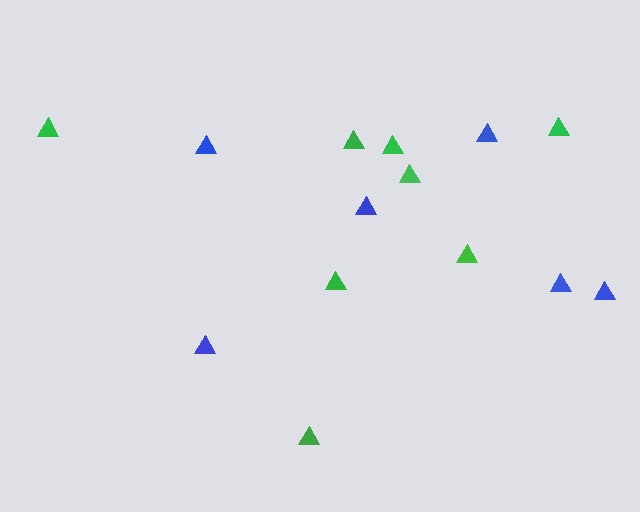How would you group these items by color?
There are 2 groups: one group of green triangles (8) and one group of blue triangles (6).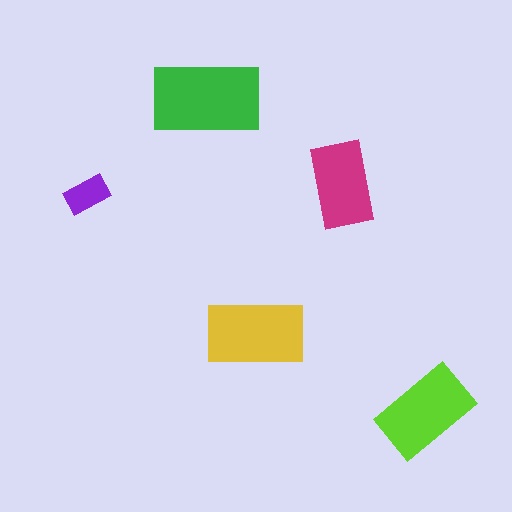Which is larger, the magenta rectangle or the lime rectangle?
The lime one.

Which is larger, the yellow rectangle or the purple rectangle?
The yellow one.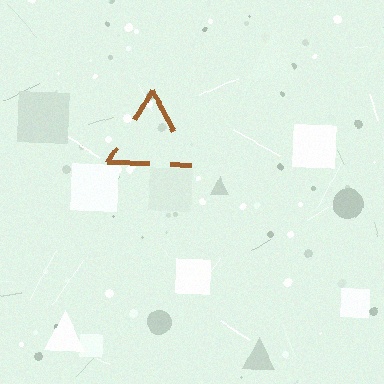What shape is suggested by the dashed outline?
The dashed outline suggests a triangle.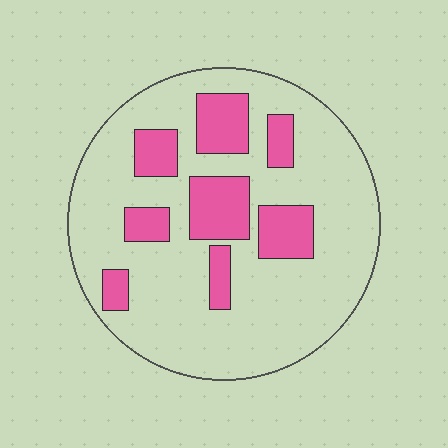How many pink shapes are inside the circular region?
8.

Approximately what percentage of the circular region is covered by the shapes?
Approximately 25%.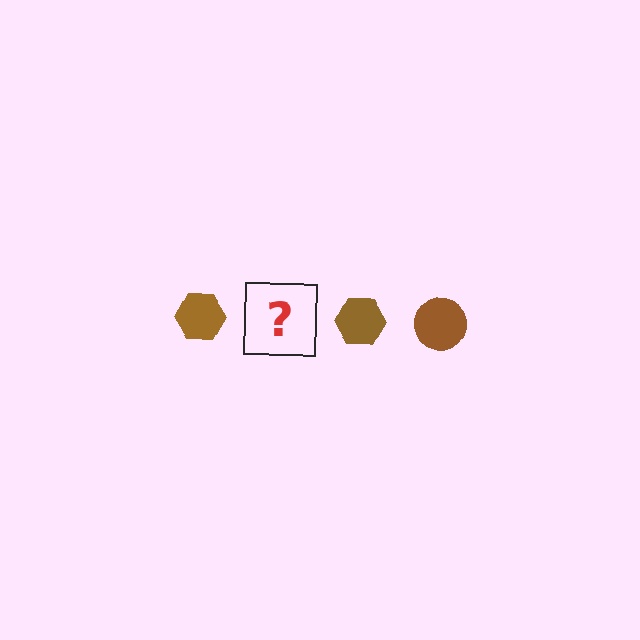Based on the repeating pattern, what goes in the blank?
The blank should be a brown circle.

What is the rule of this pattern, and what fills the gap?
The rule is that the pattern cycles through hexagon, circle shapes in brown. The gap should be filled with a brown circle.